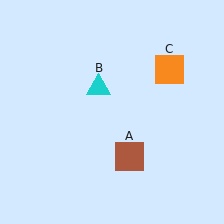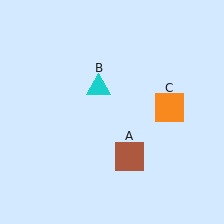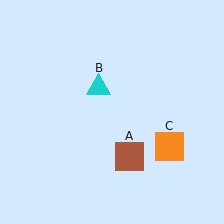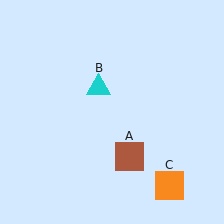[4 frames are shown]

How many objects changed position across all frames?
1 object changed position: orange square (object C).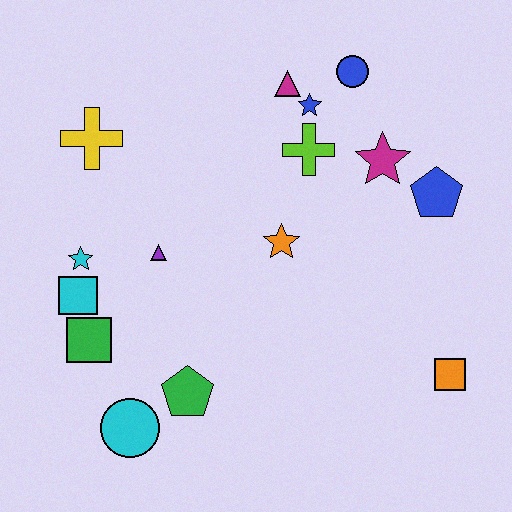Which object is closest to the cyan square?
The cyan star is closest to the cyan square.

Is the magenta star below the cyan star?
No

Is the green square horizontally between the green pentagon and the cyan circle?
No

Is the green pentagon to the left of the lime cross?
Yes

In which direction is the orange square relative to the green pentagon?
The orange square is to the right of the green pentagon.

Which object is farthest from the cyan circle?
The blue circle is farthest from the cyan circle.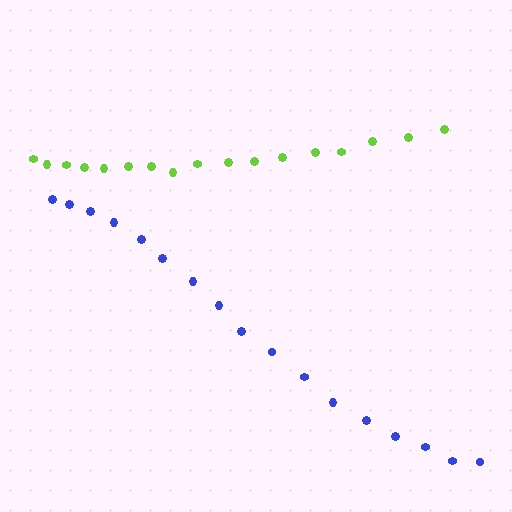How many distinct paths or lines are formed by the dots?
There are 2 distinct paths.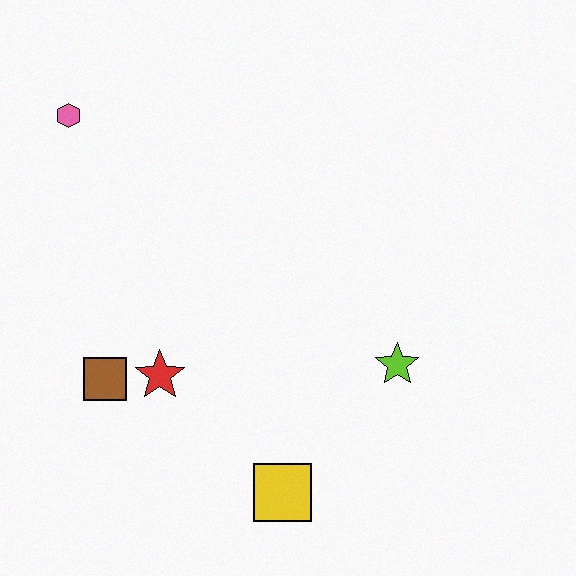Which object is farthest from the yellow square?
The pink hexagon is farthest from the yellow square.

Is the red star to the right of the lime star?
No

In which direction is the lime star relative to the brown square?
The lime star is to the right of the brown square.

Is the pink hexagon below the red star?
No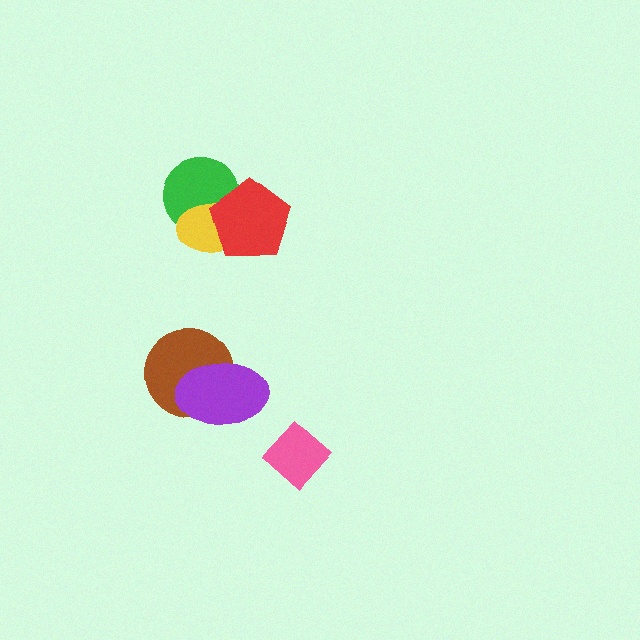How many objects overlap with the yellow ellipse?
2 objects overlap with the yellow ellipse.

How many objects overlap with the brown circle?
1 object overlaps with the brown circle.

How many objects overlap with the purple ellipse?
1 object overlaps with the purple ellipse.